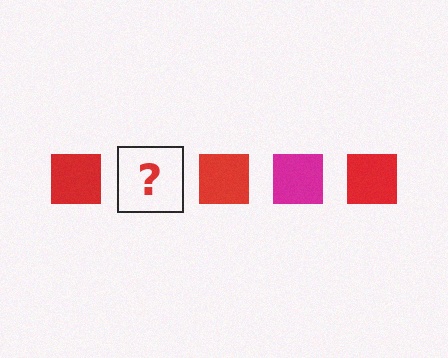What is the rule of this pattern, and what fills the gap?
The rule is that the pattern cycles through red, magenta squares. The gap should be filled with a magenta square.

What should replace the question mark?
The question mark should be replaced with a magenta square.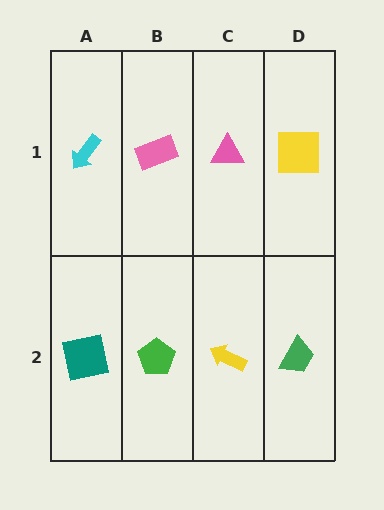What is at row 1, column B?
A pink rectangle.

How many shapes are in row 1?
4 shapes.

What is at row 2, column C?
A yellow arrow.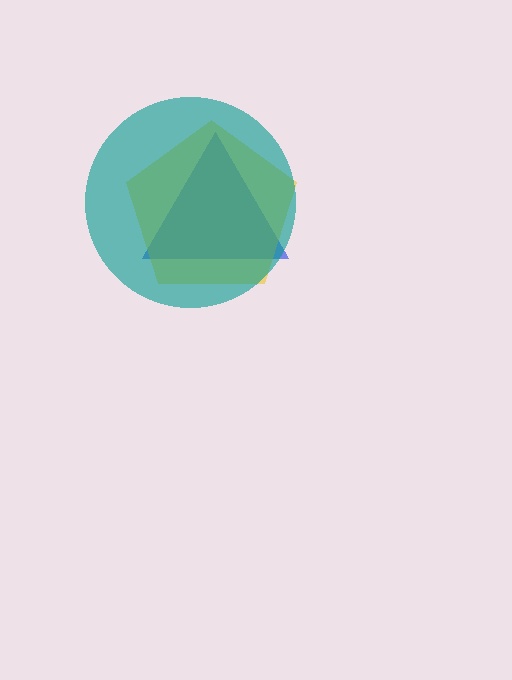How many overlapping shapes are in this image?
There are 3 overlapping shapes in the image.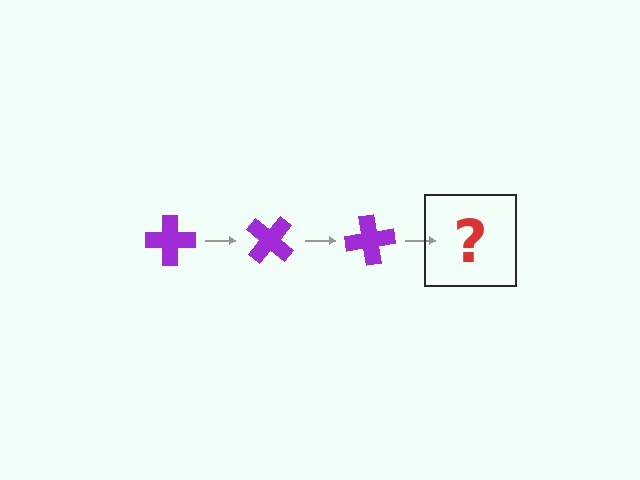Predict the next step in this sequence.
The next step is a purple cross rotated 120 degrees.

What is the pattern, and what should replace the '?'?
The pattern is that the cross rotates 40 degrees each step. The '?' should be a purple cross rotated 120 degrees.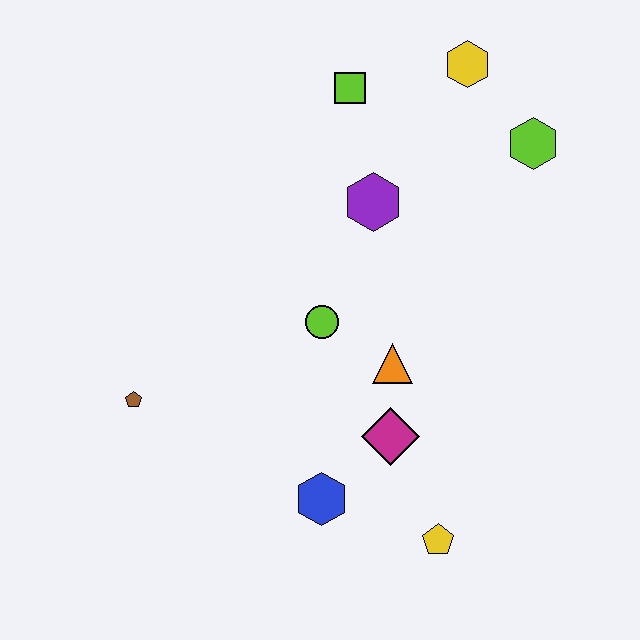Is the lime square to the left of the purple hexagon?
Yes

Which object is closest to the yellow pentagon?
The magenta diamond is closest to the yellow pentagon.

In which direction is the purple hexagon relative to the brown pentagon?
The purple hexagon is to the right of the brown pentagon.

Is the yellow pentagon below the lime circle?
Yes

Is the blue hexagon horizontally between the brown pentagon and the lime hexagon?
Yes